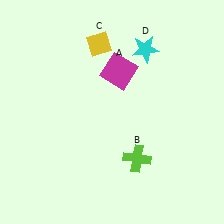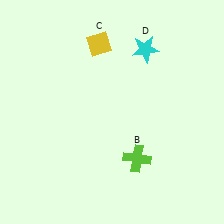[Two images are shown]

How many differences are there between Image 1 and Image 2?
There is 1 difference between the two images.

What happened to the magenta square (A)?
The magenta square (A) was removed in Image 2. It was in the top-right area of Image 1.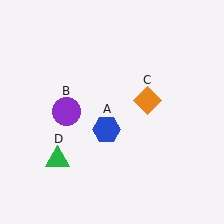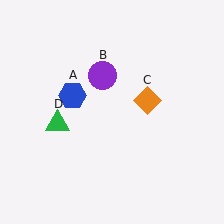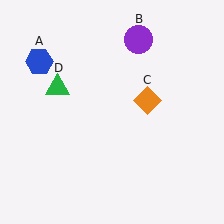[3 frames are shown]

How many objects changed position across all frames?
3 objects changed position: blue hexagon (object A), purple circle (object B), green triangle (object D).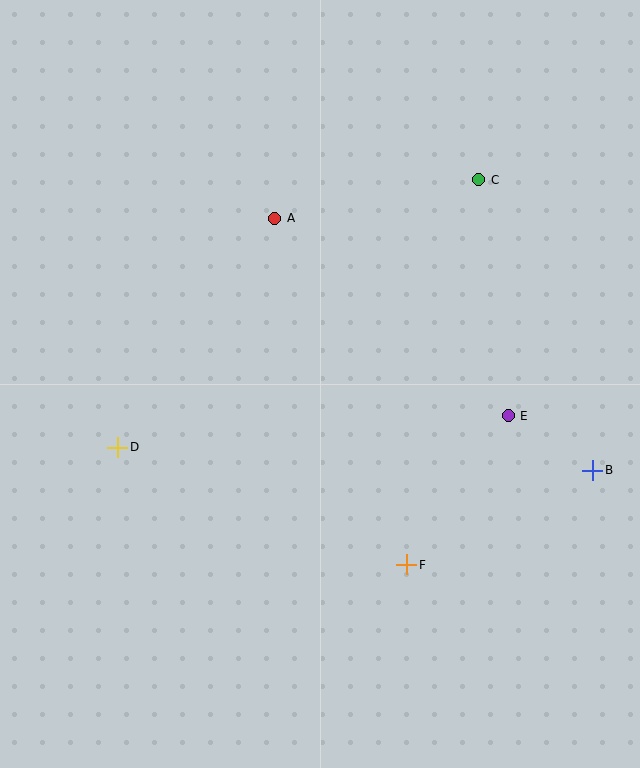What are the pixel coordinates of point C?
Point C is at (479, 180).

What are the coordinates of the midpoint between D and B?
The midpoint between D and B is at (355, 459).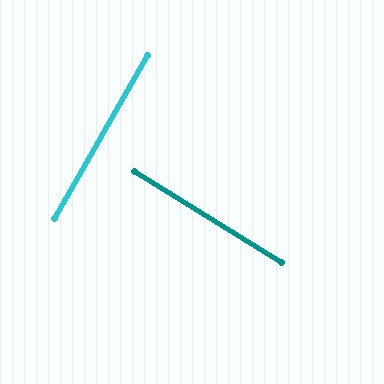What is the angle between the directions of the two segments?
Approximately 88 degrees.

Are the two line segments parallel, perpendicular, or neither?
Perpendicular — they meet at approximately 88°.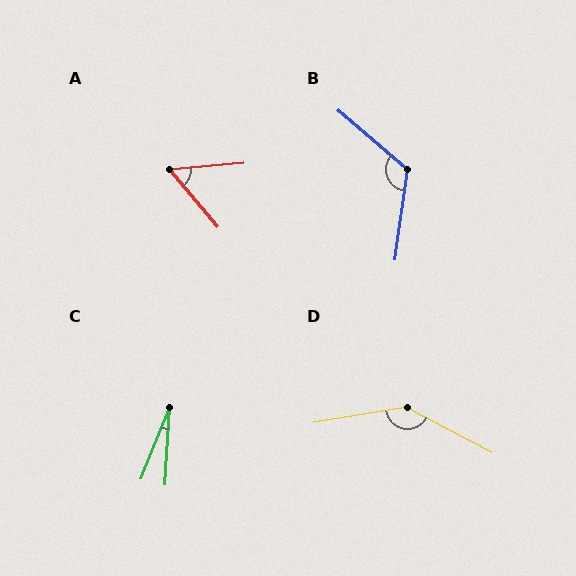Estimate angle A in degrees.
Approximately 55 degrees.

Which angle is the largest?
D, at approximately 143 degrees.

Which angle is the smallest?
C, at approximately 19 degrees.